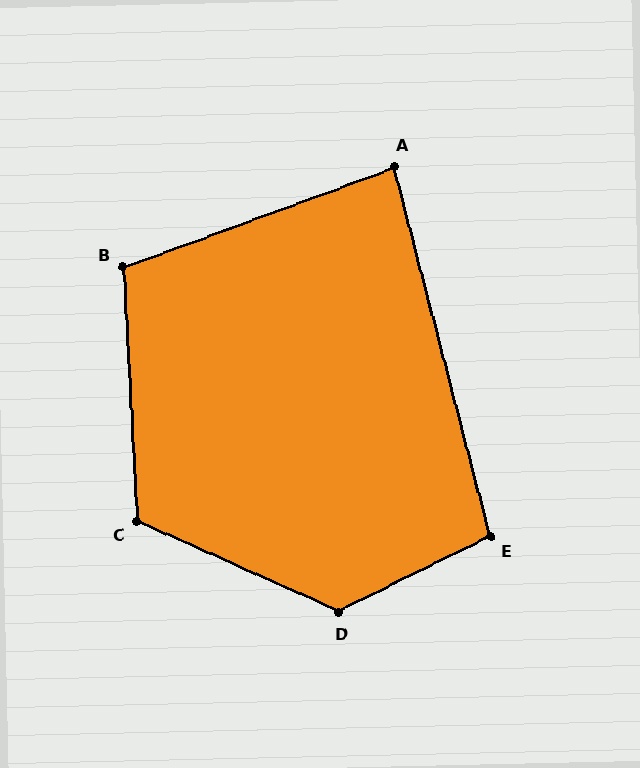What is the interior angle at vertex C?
Approximately 117 degrees (obtuse).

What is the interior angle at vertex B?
Approximately 107 degrees (obtuse).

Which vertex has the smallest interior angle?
A, at approximately 84 degrees.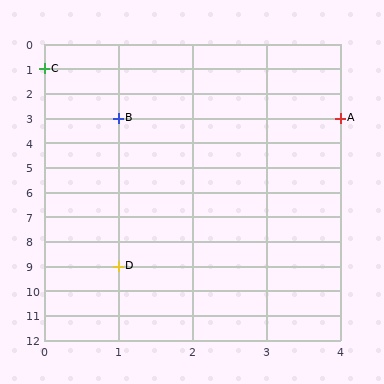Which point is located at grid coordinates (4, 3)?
Point A is at (4, 3).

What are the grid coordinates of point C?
Point C is at grid coordinates (0, 1).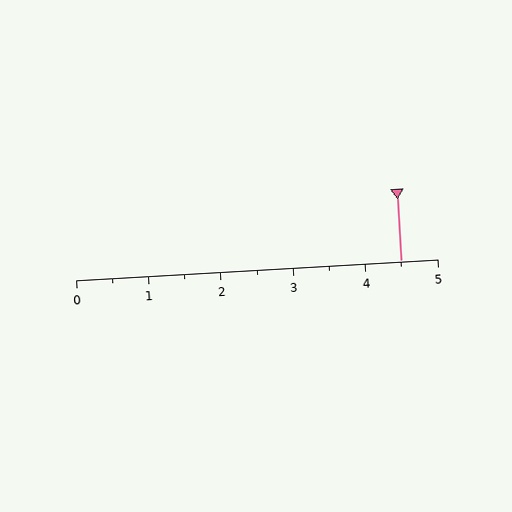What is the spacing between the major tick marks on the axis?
The major ticks are spaced 1 apart.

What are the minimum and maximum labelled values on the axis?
The axis runs from 0 to 5.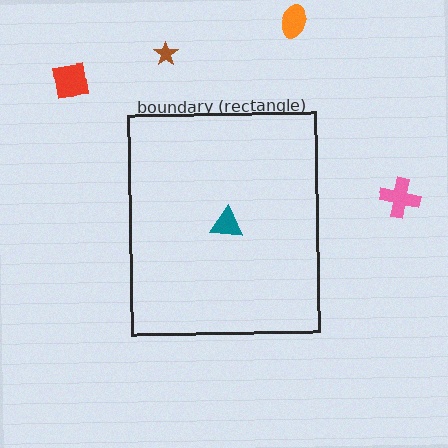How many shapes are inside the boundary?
1 inside, 4 outside.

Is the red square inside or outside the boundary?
Outside.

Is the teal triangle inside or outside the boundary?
Inside.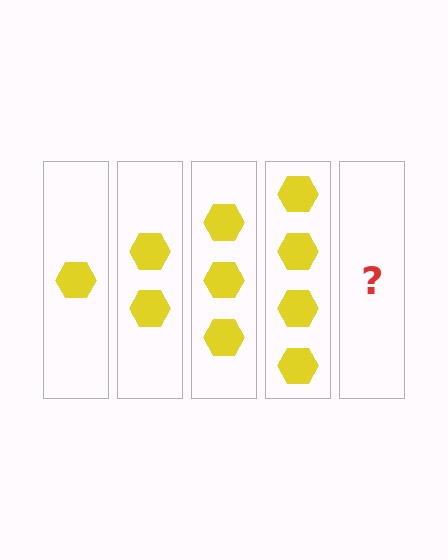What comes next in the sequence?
The next element should be 5 hexagons.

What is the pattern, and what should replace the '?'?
The pattern is that each step adds one more hexagon. The '?' should be 5 hexagons.